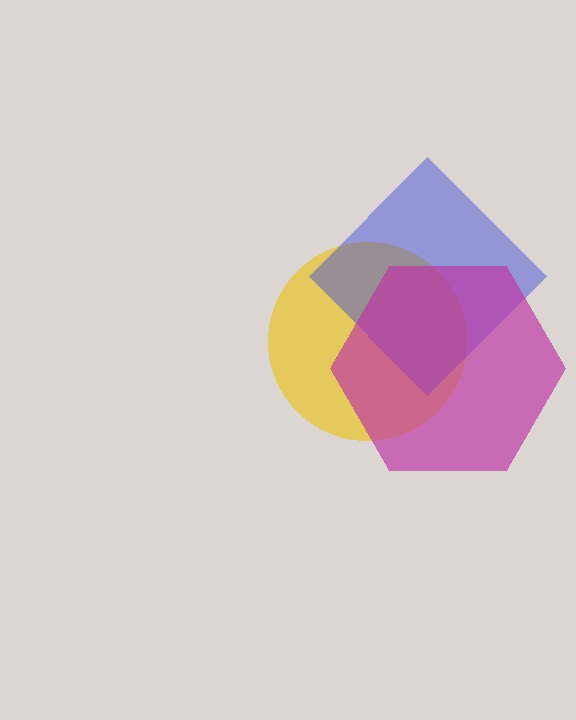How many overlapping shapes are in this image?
There are 3 overlapping shapes in the image.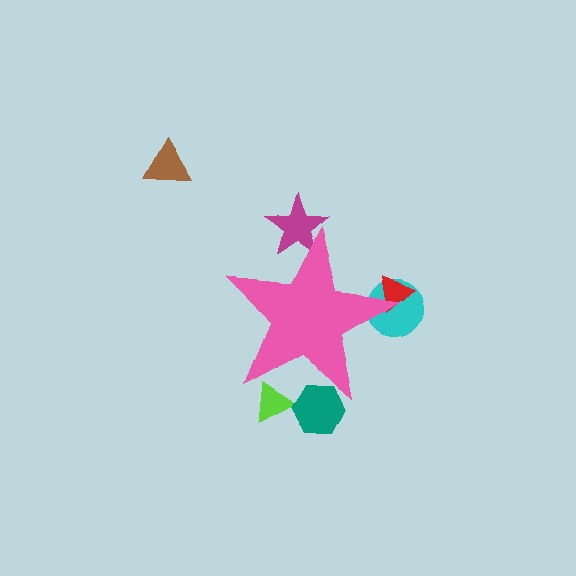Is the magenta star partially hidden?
Yes, the magenta star is partially hidden behind the pink star.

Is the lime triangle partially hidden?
Yes, the lime triangle is partially hidden behind the pink star.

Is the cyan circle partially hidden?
Yes, the cyan circle is partially hidden behind the pink star.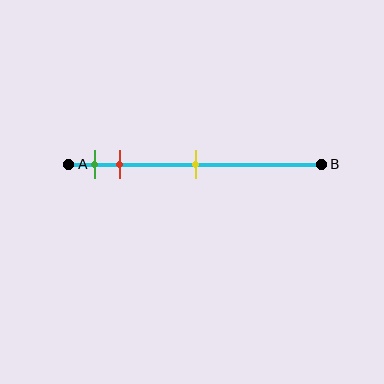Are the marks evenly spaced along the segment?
No, the marks are not evenly spaced.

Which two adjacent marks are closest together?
The green and red marks are the closest adjacent pair.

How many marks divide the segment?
There are 3 marks dividing the segment.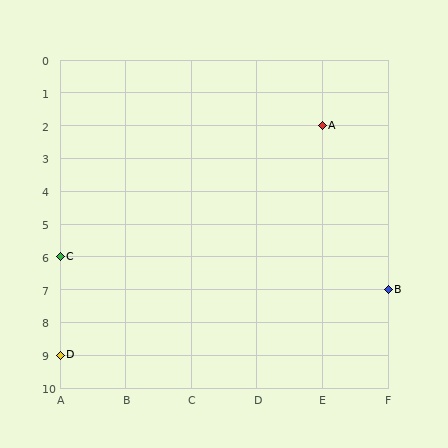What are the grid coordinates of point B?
Point B is at grid coordinates (F, 7).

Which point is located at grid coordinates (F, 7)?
Point B is at (F, 7).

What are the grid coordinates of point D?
Point D is at grid coordinates (A, 9).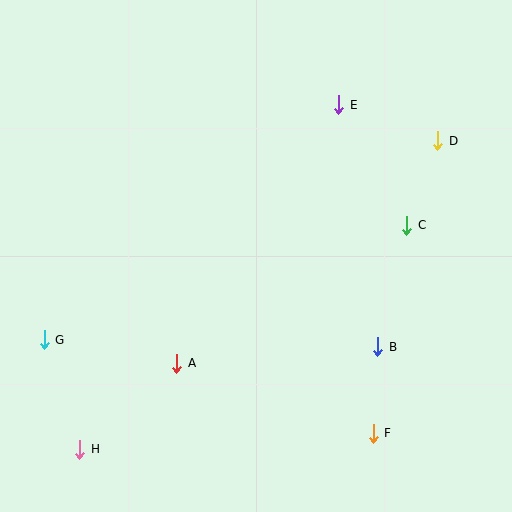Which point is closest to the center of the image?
Point A at (177, 363) is closest to the center.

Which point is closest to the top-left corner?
Point G is closest to the top-left corner.